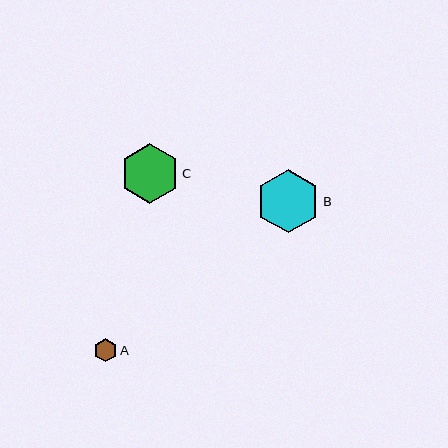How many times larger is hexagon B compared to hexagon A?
Hexagon B is approximately 2.7 times the size of hexagon A.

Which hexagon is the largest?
Hexagon B is the largest with a size of approximately 63 pixels.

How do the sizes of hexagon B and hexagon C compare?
Hexagon B and hexagon C are approximately the same size.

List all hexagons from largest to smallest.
From largest to smallest: B, C, A.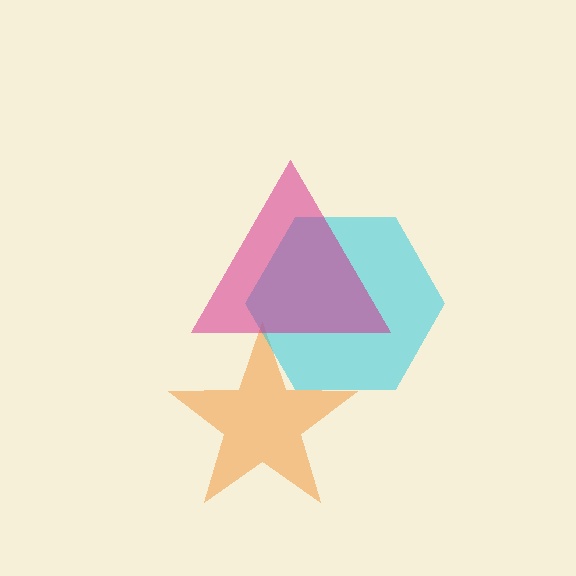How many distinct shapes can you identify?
There are 3 distinct shapes: an orange star, a cyan hexagon, a magenta triangle.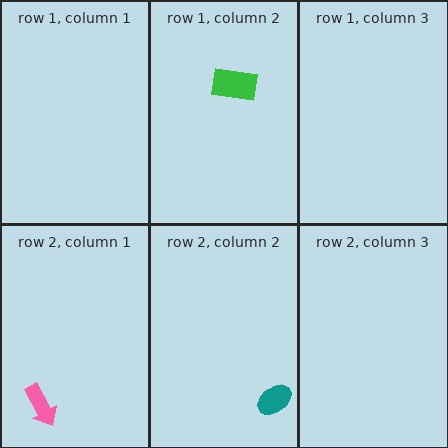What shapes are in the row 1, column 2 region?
The green rectangle.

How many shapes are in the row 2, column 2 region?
1.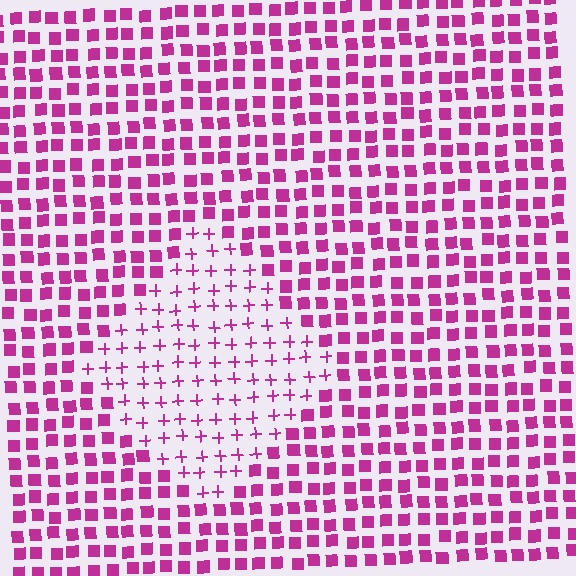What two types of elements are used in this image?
The image uses plus signs inside the diamond region and squares outside it.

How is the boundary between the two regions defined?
The boundary is defined by a change in element shape: plus signs inside vs. squares outside. All elements share the same color and spacing.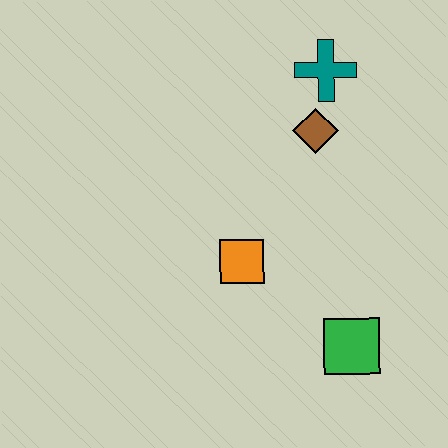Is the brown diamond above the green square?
Yes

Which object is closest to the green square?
The orange square is closest to the green square.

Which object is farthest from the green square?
The teal cross is farthest from the green square.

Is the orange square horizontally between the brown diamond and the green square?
No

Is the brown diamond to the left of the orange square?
No